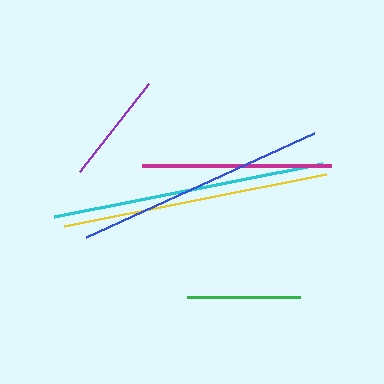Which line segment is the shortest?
The purple line is the shortest at approximately 112 pixels.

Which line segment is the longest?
The cyan line is the longest at approximately 273 pixels.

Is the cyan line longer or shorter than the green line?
The cyan line is longer than the green line.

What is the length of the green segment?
The green segment is approximately 113 pixels long.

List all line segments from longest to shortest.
From longest to shortest: cyan, yellow, blue, magenta, green, purple.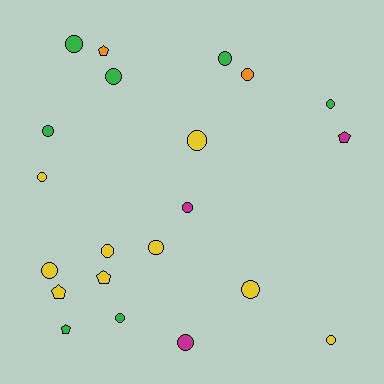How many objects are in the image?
There are 21 objects.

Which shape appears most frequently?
Circle, with 16 objects.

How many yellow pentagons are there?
There are 2 yellow pentagons.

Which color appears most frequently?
Yellow, with 9 objects.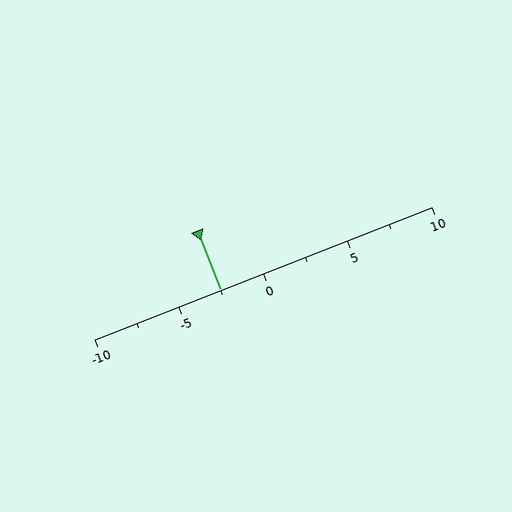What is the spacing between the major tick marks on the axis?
The major ticks are spaced 5 apart.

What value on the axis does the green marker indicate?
The marker indicates approximately -2.5.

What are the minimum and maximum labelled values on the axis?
The axis runs from -10 to 10.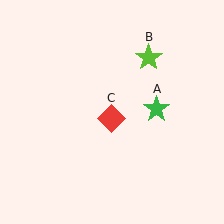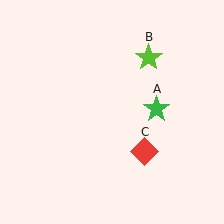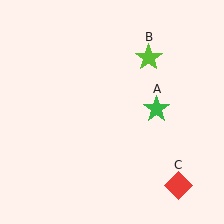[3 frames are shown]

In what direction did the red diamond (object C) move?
The red diamond (object C) moved down and to the right.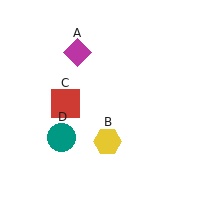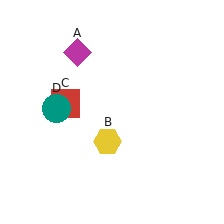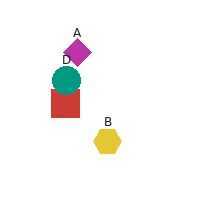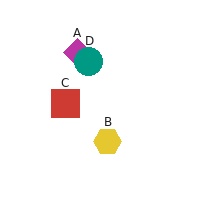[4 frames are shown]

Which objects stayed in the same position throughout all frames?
Magenta diamond (object A) and yellow hexagon (object B) and red square (object C) remained stationary.